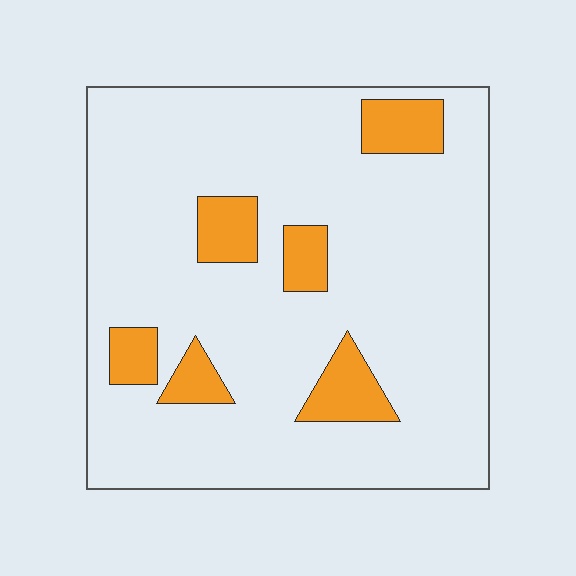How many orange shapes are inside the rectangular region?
6.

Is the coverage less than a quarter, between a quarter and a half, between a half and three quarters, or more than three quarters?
Less than a quarter.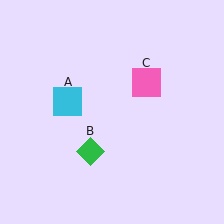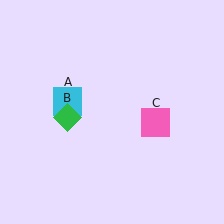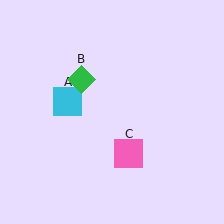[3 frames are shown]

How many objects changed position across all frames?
2 objects changed position: green diamond (object B), pink square (object C).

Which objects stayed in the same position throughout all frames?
Cyan square (object A) remained stationary.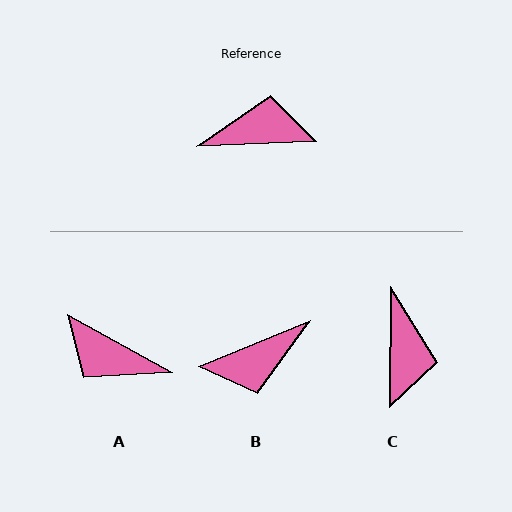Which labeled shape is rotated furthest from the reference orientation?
B, about 160 degrees away.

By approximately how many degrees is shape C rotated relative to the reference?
Approximately 93 degrees clockwise.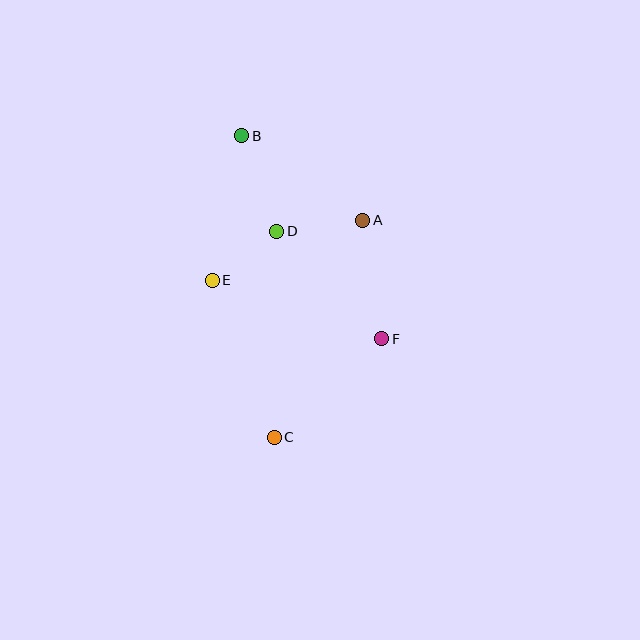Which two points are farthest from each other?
Points B and C are farthest from each other.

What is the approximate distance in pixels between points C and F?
The distance between C and F is approximately 146 pixels.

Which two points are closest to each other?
Points D and E are closest to each other.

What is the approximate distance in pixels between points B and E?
The distance between B and E is approximately 147 pixels.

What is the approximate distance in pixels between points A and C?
The distance between A and C is approximately 234 pixels.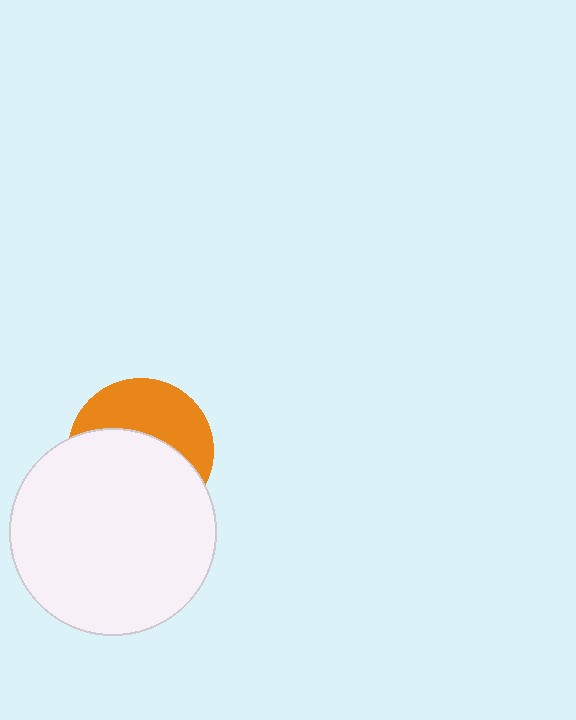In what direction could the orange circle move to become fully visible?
The orange circle could move up. That would shift it out from behind the white circle entirely.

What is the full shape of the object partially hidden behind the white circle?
The partially hidden object is an orange circle.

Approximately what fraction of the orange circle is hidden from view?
Roughly 58% of the orange circle is hidden behind the white circle.